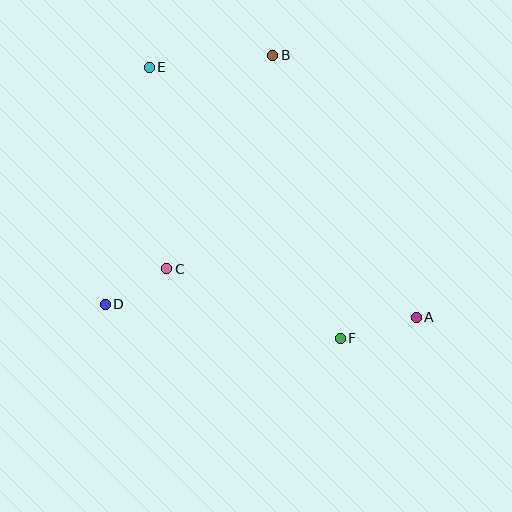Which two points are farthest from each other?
Points A and E are farthest from each other.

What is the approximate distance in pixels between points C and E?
The distance between C and E is approximately 202 pixels.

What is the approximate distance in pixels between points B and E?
The distance between B and E is approximately 124 pixels.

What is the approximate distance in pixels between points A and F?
The distance between A and F is approximately 79 pixels.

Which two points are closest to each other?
Points C and D are closest to each other.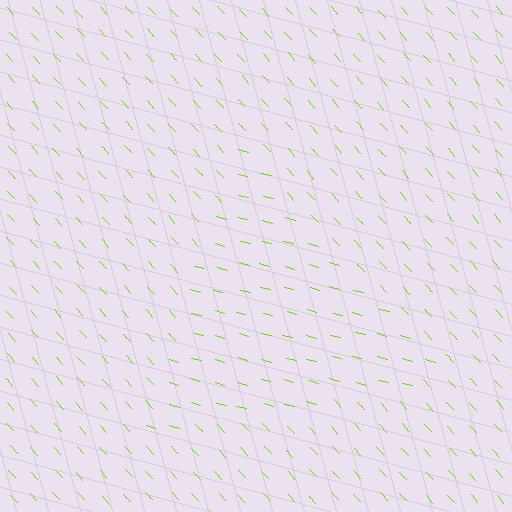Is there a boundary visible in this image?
Yes, there is a texture boundary formed by a change in line orientation.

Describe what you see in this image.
The image is filled with small lime line segments. A triangle region in the image has lines oriented differently from the surrounding lines, creating a visible texture boundary.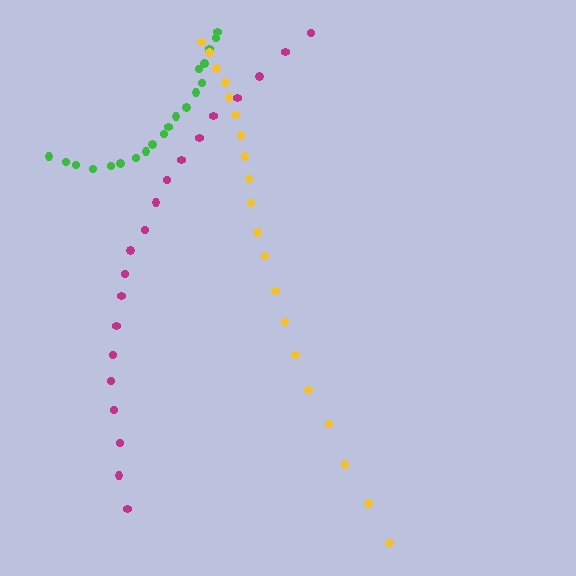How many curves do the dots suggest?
There are 3 distinct paths.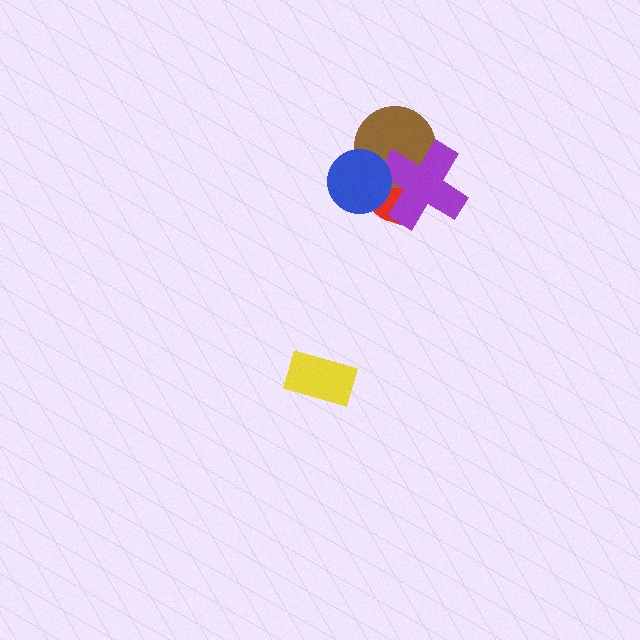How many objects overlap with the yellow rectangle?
0 objects overlap with the yellow rectangle.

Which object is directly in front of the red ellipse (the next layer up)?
The brown circle is directly in front of the red ellipse.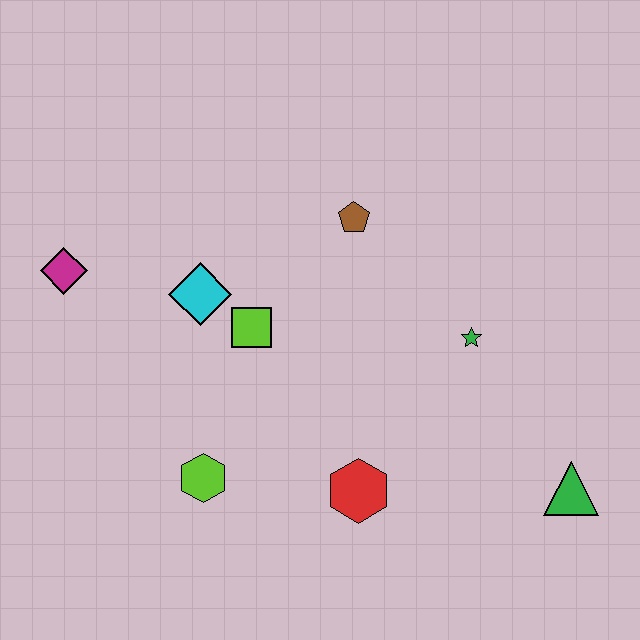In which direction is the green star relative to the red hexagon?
The green star is above the red hexagon.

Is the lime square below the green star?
No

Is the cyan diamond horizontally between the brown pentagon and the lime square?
No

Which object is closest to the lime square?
The cyan diamond is closest to the lime square.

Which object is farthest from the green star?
The magenta diamond is farthest from the green star.